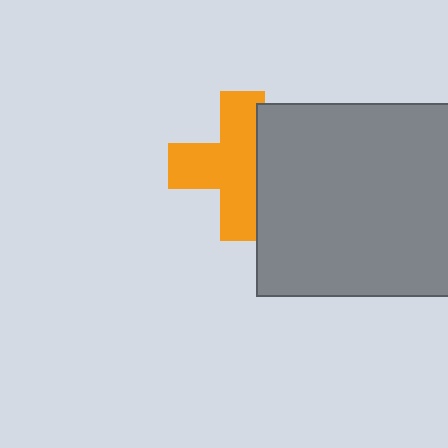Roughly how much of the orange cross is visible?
Most of it is visible (roughly 68%).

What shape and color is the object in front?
The object in front is a gray square.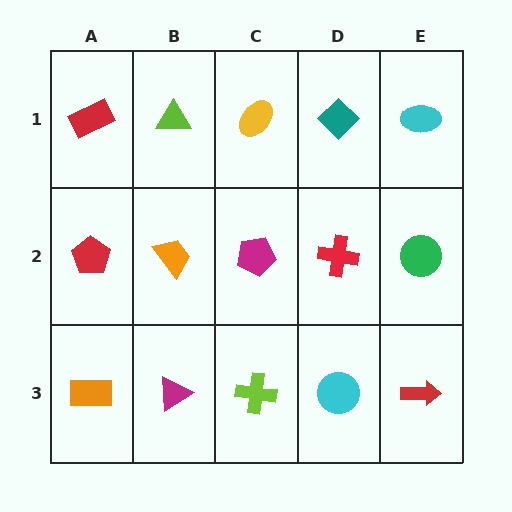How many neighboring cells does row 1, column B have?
3.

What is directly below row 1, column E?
A green circle.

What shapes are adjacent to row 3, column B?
An orange trapezoid (row 2, column B), an orange rectangle (row 3, column A), a lime cross (row 3, column C).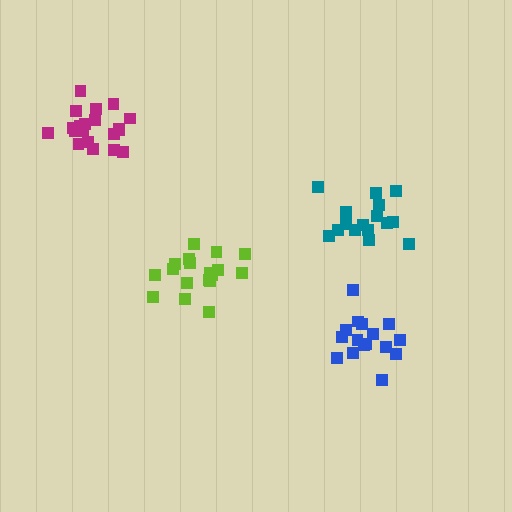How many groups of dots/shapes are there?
There are 4 groups.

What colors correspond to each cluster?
The clusters are colored: magenta, lime, blue, teal.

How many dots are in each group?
Group 1: 20 dots, Group 2: 18 dots, Group 3: 16 dots, Group 4: 16 dots (70 total).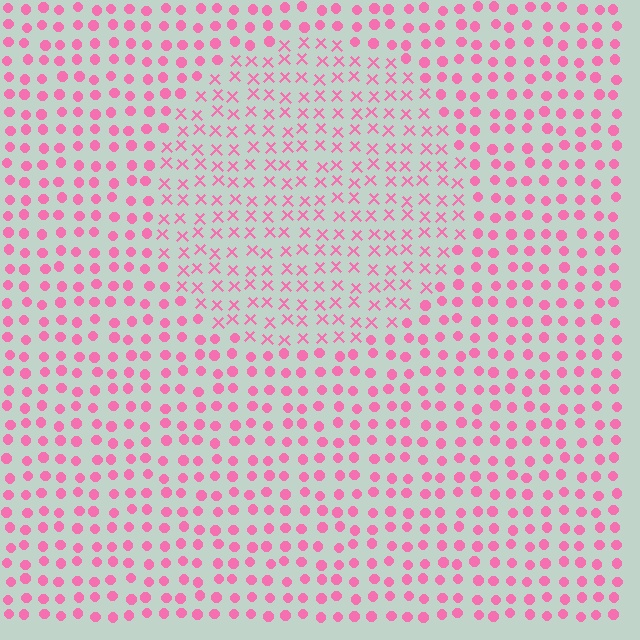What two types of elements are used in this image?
The image uses X marks inside the circle region and circles outside it.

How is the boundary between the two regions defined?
The boundary is defined by a change in element shape: X marks inside vs. circles outside. All elements share the same color and spacing.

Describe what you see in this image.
The image is filled with small pink elements arranged in a uniform grid. A circle-shaped region contains X marks, while the surrounding area contains circles. The boundary is defined purely by the change in element shape.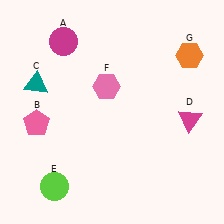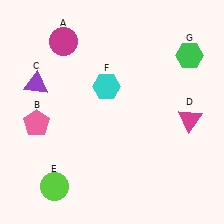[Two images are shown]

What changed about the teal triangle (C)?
In Image 1, C is teal. In Image 2, it changed to purple.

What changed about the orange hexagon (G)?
In Image 1, G is orange. In Image 2, it changed to green.